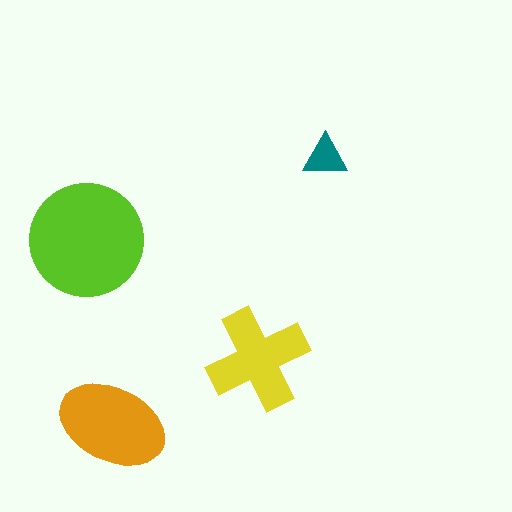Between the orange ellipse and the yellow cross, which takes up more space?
The orange ellipse.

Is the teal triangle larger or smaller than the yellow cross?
Smaller.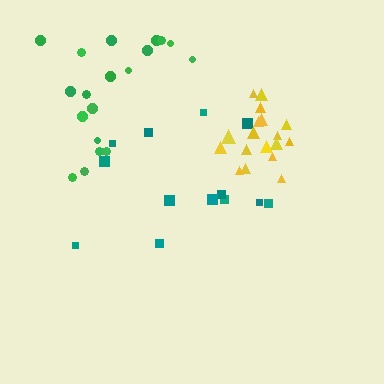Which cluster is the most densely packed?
Yellow.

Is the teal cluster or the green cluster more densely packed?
Green.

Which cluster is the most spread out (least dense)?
Teal.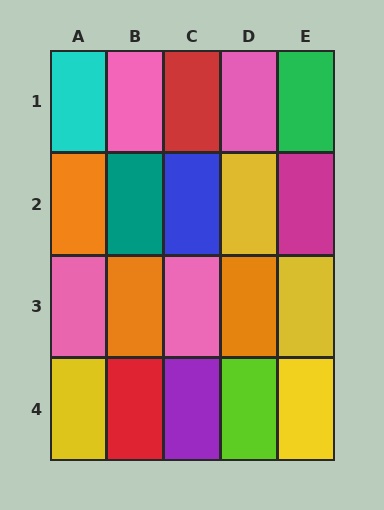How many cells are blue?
1 cell is blue.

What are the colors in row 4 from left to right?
Yellow, red, purple, lime, yellow.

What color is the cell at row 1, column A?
Cyan.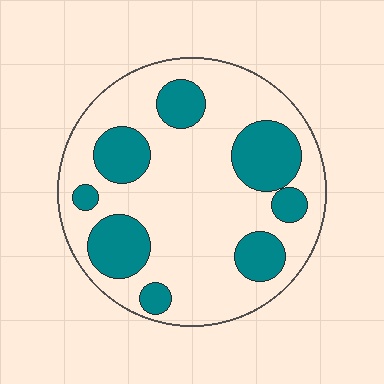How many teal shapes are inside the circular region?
8.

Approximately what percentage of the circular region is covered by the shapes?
Approximately 30%.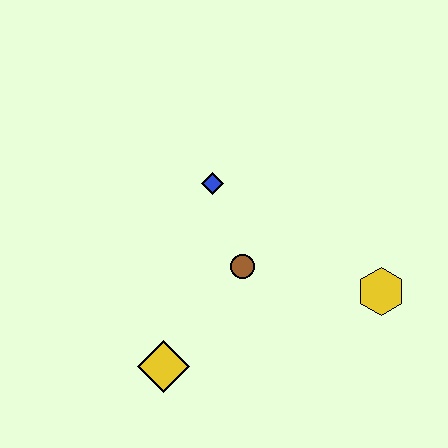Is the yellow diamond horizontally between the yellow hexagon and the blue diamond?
No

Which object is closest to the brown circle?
The blue diamond is closest to the brown circle.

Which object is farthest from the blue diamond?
The yellow hexagon is farthest from the blue diamond.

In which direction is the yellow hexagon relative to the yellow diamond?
The yellow hexagon is to the right of the yellow diamond.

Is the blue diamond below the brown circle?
No